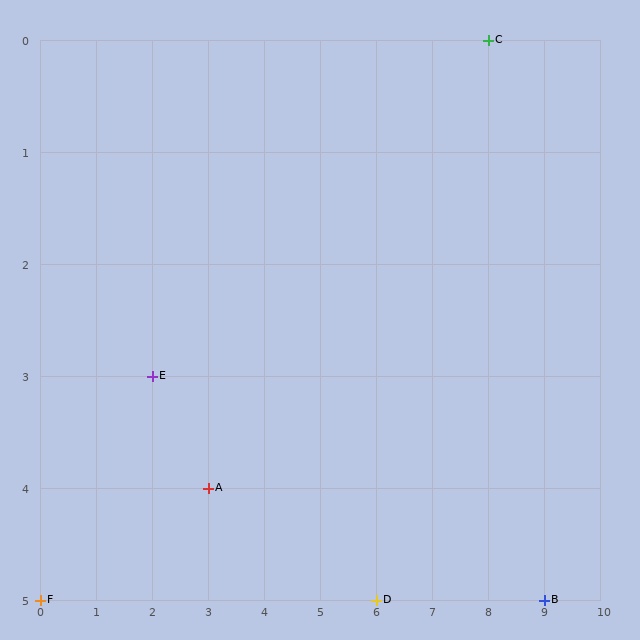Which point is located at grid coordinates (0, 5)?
Point F is at (0, 5).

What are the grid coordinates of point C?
Point C is at grid coordinates (8, 0).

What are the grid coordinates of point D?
Point D is at grid coordinates (6, 5).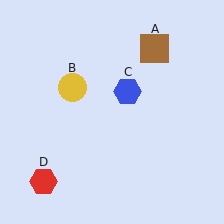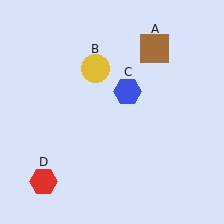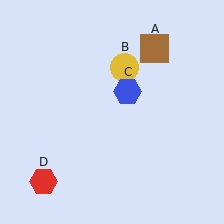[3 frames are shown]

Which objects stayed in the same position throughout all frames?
Brown square (object A) and blue hexagon (object C) and red hexagon (object D) remained stationary.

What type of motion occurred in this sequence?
The yellow circle (object B) rotated clockwise around the center of the scene.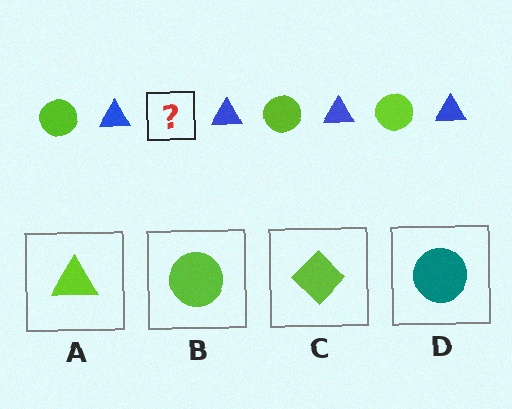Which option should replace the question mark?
Option B.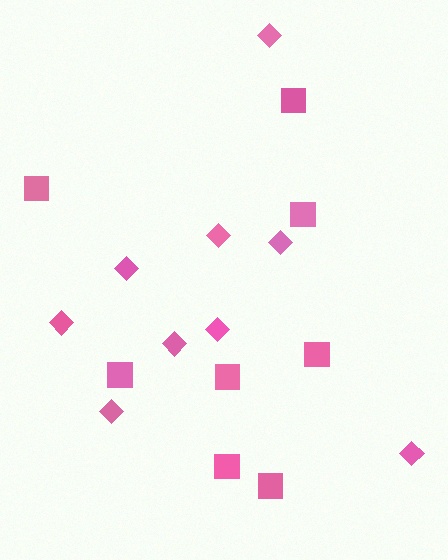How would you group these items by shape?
There are 2 groups: one group of diamonds (9) and one group of squares (8).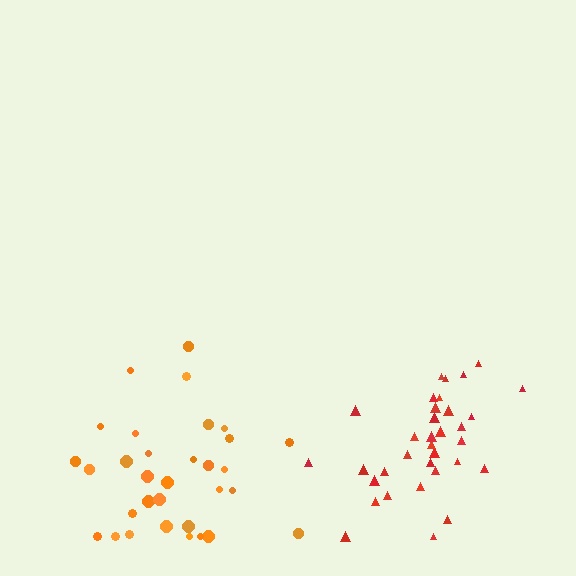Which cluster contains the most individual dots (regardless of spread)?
Red (34).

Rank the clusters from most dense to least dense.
red, orange.